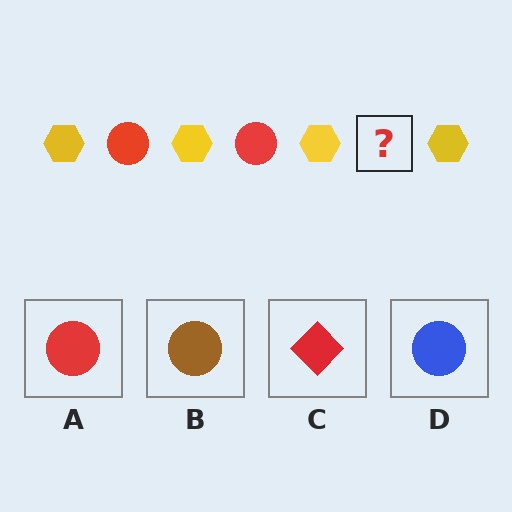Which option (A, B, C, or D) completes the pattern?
A.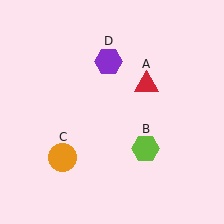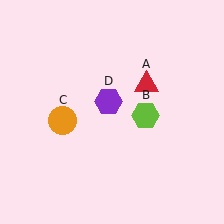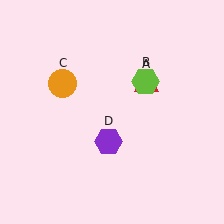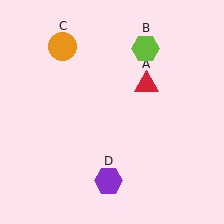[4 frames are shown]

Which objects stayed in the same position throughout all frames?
Red triangle (object A) remained stationary.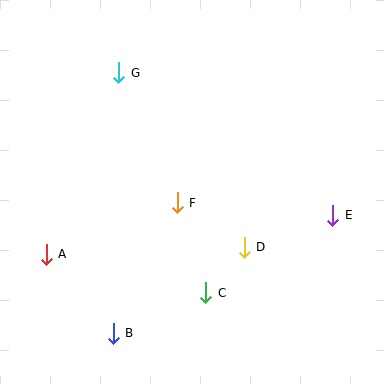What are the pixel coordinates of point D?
Point D is at (244, 247).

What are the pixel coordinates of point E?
Point E is at (332, 215).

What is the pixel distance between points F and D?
The distance between F and D is 80 pixels.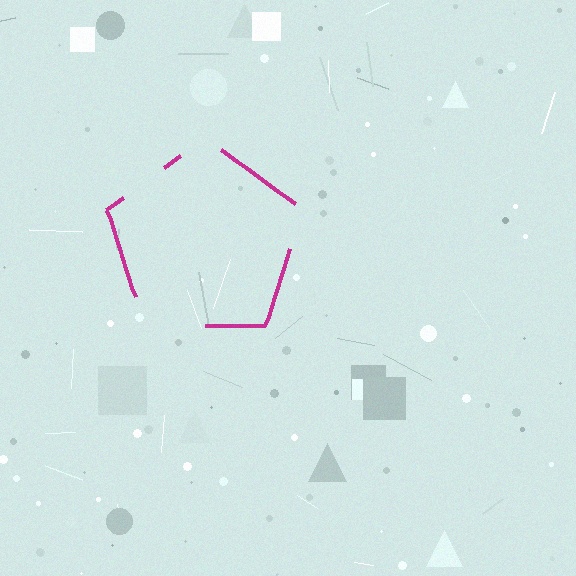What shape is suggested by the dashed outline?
The dashed outline suggests a pentagon.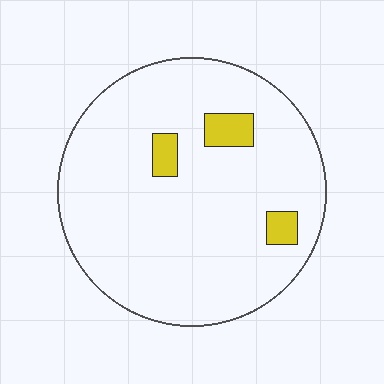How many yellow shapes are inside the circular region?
3.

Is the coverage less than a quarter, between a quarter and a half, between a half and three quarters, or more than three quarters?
Less than a quarter.